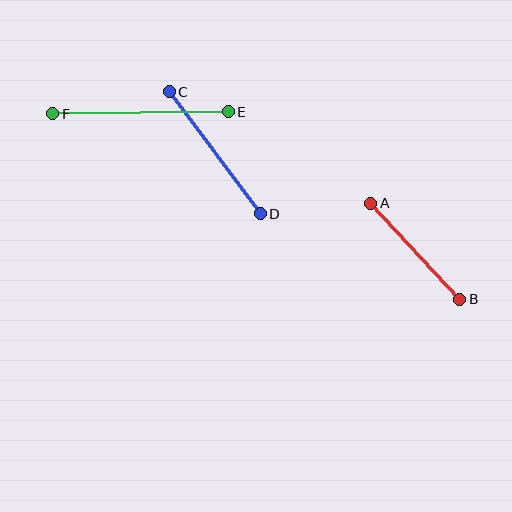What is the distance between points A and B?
The distance is approximately 131 pixels.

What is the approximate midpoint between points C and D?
The midpoint is at approximately (215, 153) pixels.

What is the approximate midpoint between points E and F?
The midpoint is at approximately (141, 113) pixels.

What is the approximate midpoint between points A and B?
The midpoint is at approximately (415, 251) pixels.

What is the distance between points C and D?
The distance is approximately 152 pixels.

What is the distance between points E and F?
The distance is approximately 175 pixels.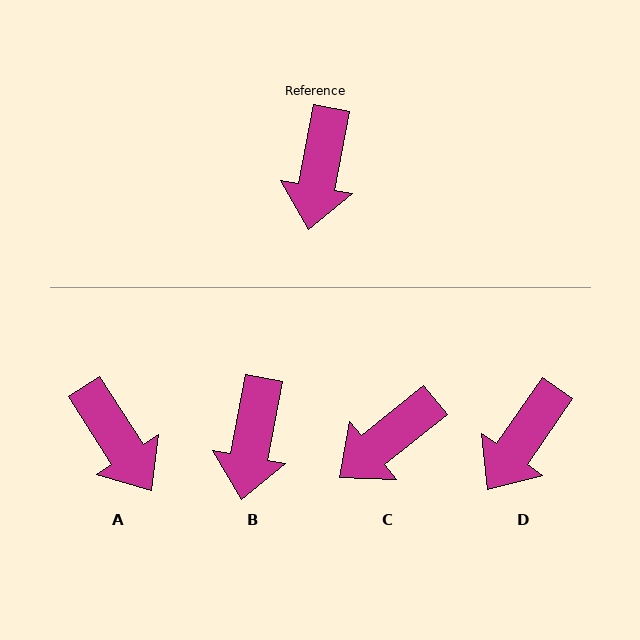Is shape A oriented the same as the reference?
No, it is off by about 44 degrees.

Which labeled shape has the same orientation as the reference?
B.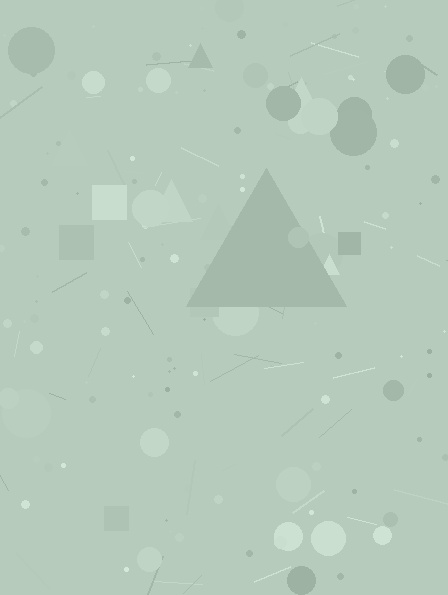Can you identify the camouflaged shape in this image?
The camouflaged shape is a triangle.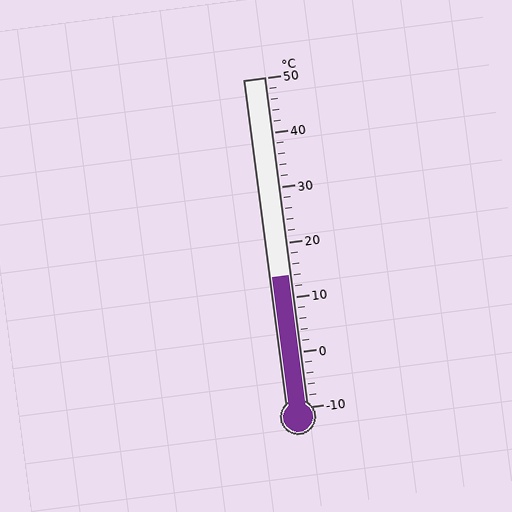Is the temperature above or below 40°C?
The temperature is below 40°C.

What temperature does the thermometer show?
The thermometer shows approximately 14°C.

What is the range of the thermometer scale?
The thermometer scale ranges from -10°C to 50°C.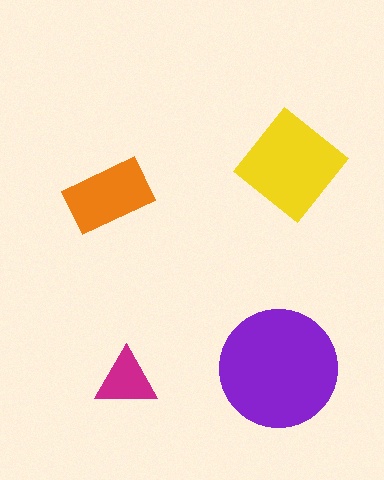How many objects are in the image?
There are 4 objects in the image.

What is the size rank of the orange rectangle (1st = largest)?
3rd.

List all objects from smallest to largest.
The magenta triangle, the orange rectangle, the yellow diamond, the purple circle.